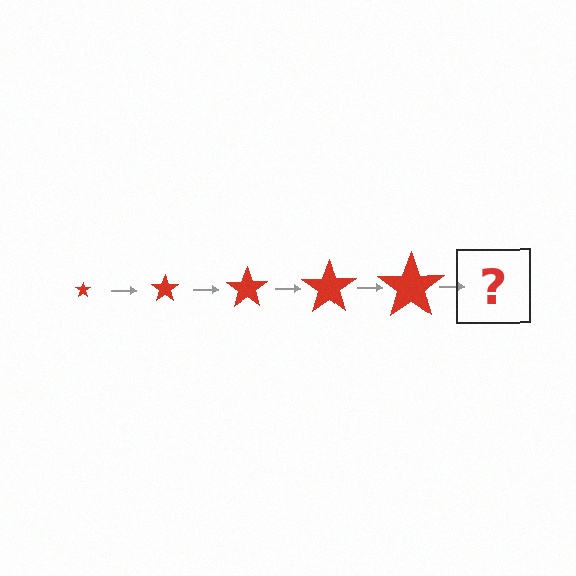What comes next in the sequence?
The next element should be a red star, larger than the previous one.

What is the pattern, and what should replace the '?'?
The pattern is that the star gets progressively larger each step. The '?' should be a red star, larger than the previous one.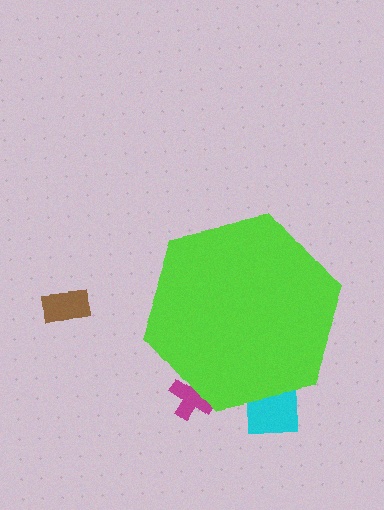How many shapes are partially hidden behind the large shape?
2 shapes are partially hidden.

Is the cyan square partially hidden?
Yes, the cyan square is partially hidden behind the lime hexagon.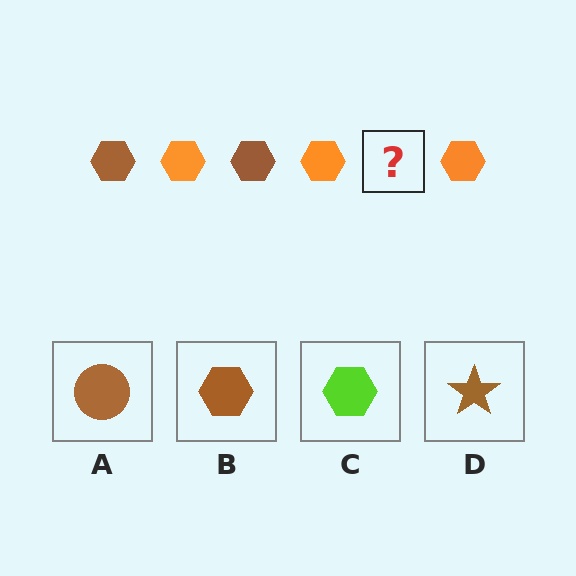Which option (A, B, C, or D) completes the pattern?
B.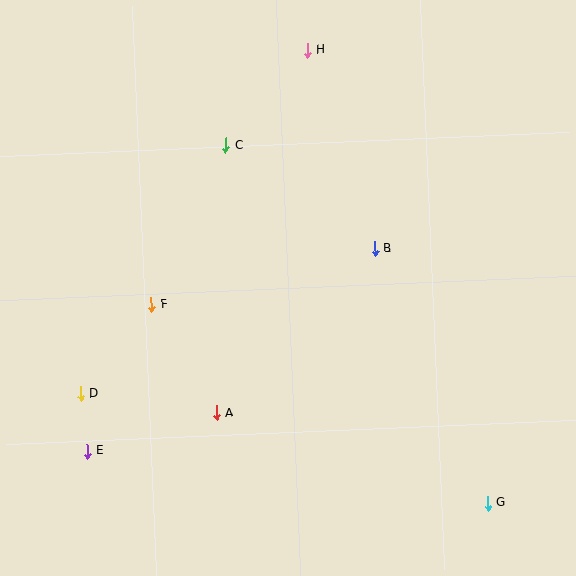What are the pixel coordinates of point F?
Point F is at (151, 304).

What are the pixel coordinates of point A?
Point A is at (217, 413).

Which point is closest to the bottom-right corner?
Point G is closest to the bottom-right corner.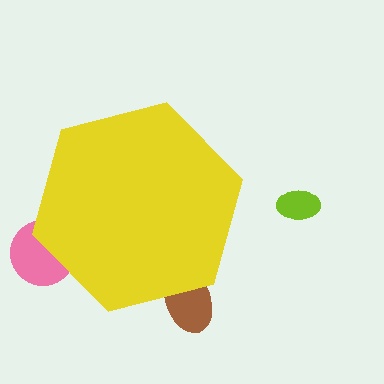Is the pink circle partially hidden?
Yes, the pink circle is partially hidden behind the yellow hexagon.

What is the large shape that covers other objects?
A yellow hexagon.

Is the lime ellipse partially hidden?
No, the lime ellipse is fully visible.